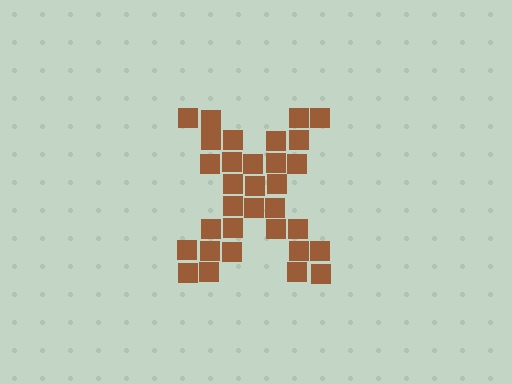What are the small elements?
The small elements are squares.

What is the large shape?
The large shape is the letter X.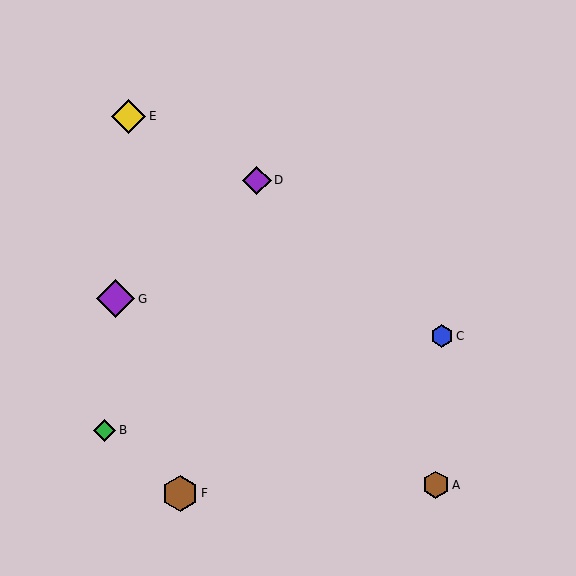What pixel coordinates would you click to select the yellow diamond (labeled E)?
Click at (128, 116) to select the yellow diamond E.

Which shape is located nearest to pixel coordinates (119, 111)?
The yellow diamond (labeled E) at (128, 116) is nearest to that location.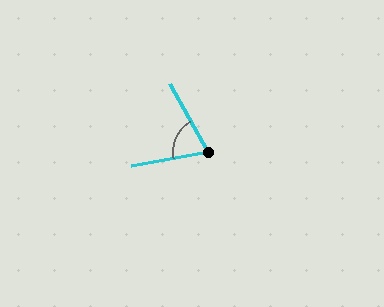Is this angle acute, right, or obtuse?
It is acute.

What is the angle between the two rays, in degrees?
Approximately 72 degrees.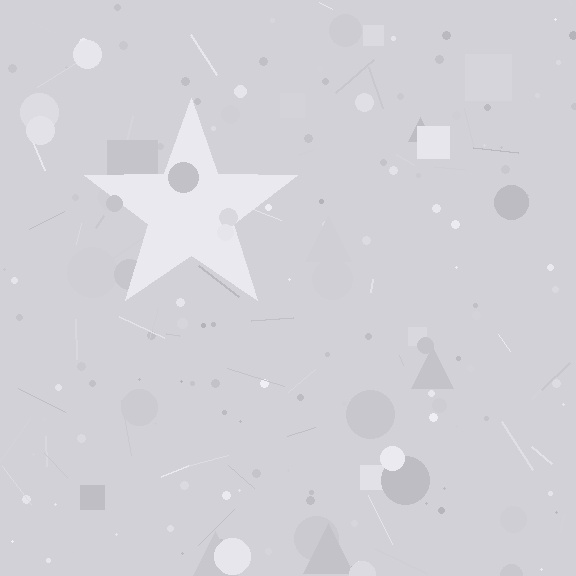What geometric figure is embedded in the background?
A star is embedded in the background.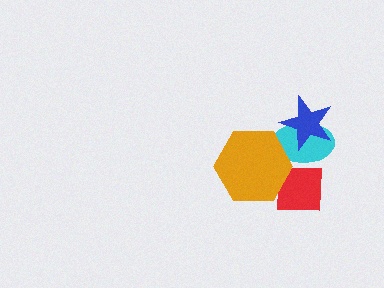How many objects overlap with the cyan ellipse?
3 objects overlap with the cyan ellipse.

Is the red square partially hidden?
Yes, it is partially covered by another shape.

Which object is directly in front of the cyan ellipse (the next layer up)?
The red square is directly in front of the cyan ellipse.